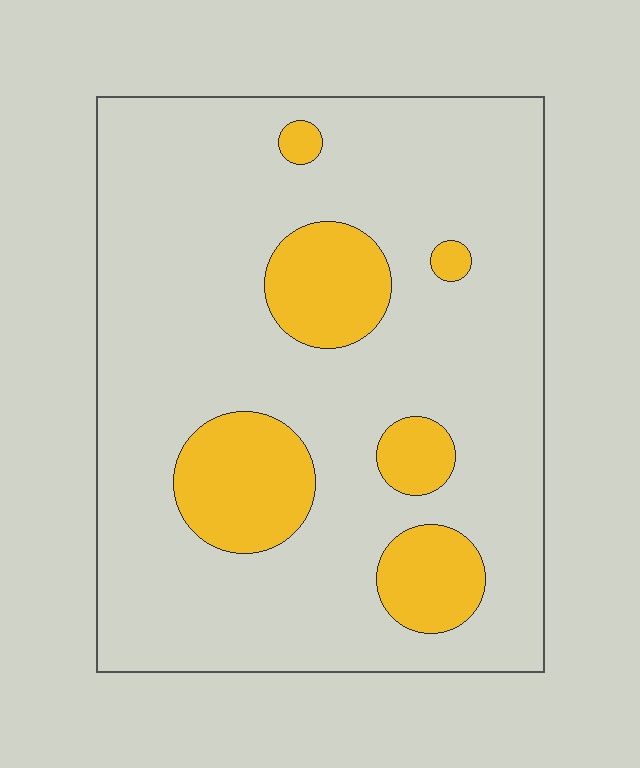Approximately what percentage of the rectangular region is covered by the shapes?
Approximately 20%.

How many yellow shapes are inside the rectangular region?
6.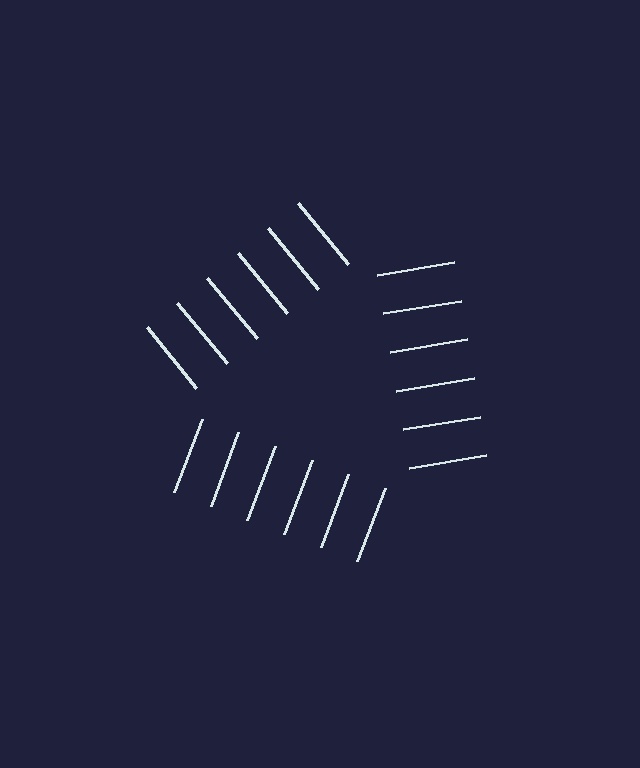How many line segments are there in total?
18 — 6 along each of the 3 edges.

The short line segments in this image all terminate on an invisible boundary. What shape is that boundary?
An illusory triangle — the line segments terminate on its edges but no continuous stroke is drawn.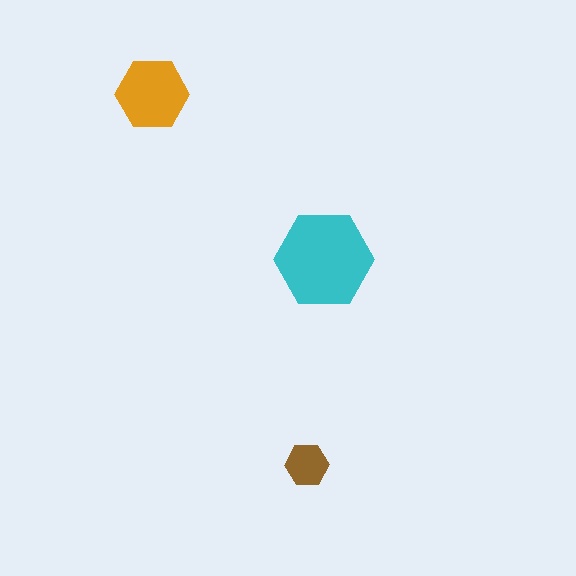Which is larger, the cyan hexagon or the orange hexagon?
The cyan one.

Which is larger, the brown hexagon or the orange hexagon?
The orange one.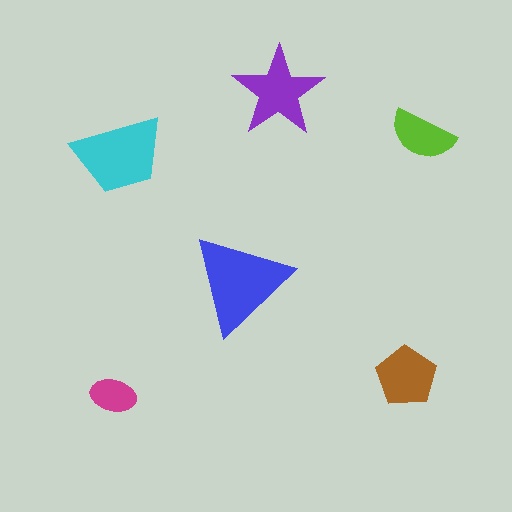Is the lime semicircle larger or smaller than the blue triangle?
Smaller.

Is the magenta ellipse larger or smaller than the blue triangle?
Smaller.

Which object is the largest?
The blue triangle.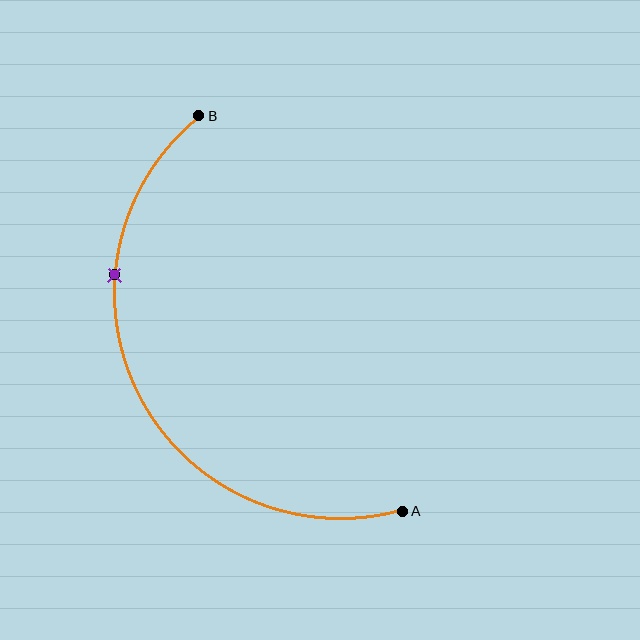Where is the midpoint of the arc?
The arc midpoint is the point on the curve farthest from the straight line joining A and B. It sits to the left of that line.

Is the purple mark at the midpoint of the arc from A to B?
No. The purple mark lies on the arc but is closer to endpoint B. The arc midpoint would be at the point on the curve equidistant along the arc from both A and B.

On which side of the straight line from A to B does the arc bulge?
The arc bulges to the left of the straight line connecting A and B.